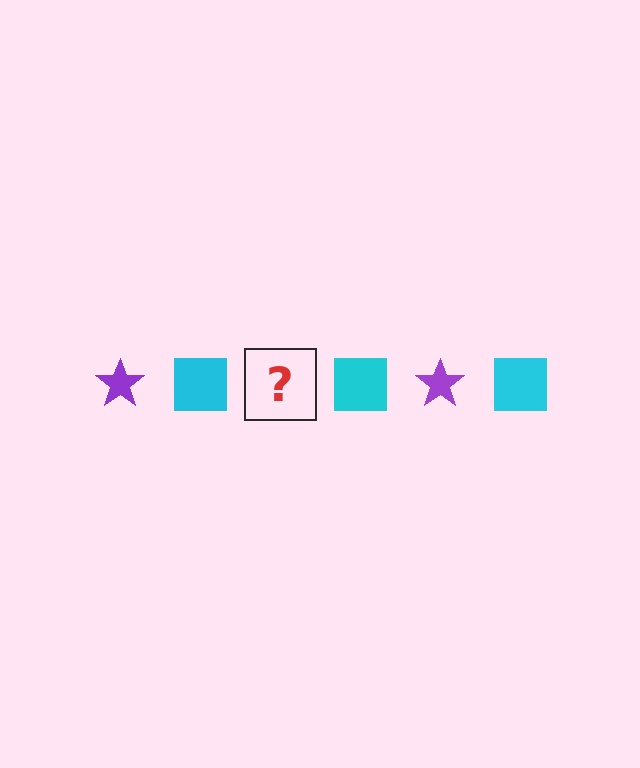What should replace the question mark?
The question mark should be replaced with a purple star.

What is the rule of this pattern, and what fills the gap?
The rule is that the pattern alternates between purple star and cyan square. The gap should be filled with a purple star.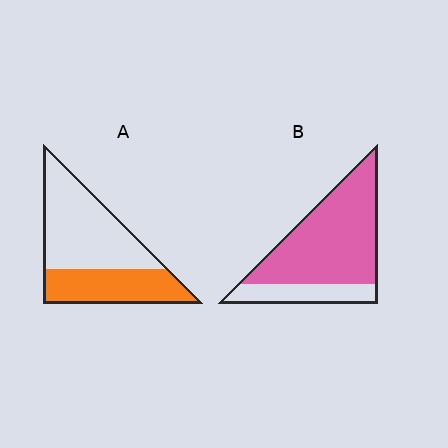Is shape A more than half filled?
No.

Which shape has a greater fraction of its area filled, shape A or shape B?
Shape B.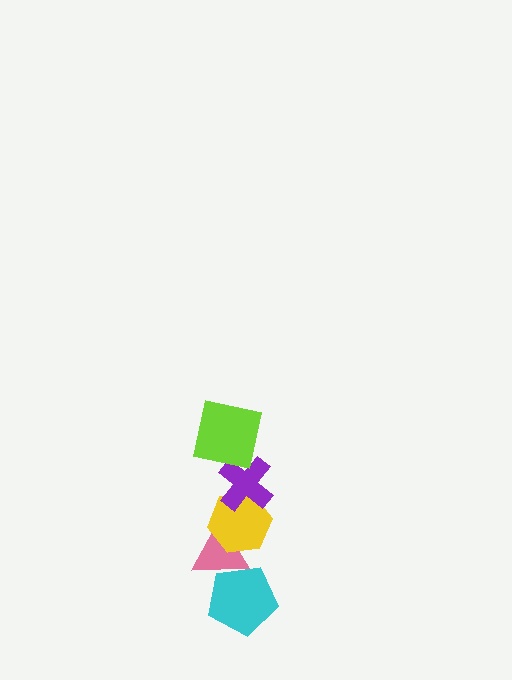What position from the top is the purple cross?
The purple cross is 2nd from the top.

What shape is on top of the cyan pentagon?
The pink triangle is on top of the cyan pentagon.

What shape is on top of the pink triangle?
The yellow hexagon is on top of the pink triangle.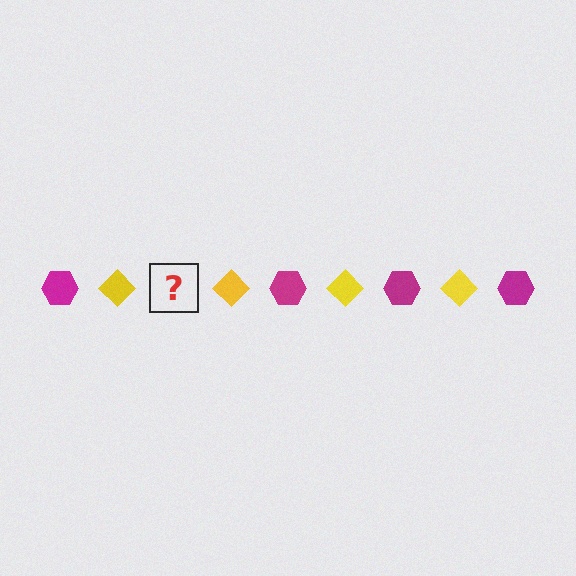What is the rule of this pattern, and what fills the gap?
The rule is that the pattern alternates between magenta hexagon and yellow diamond. The gap should be filled with a magenta hexagon.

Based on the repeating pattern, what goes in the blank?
The blank should be a magenta hexagon.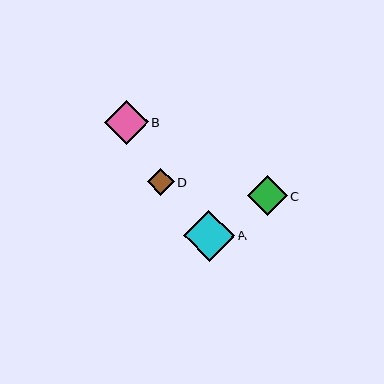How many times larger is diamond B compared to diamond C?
Diamond B is approximately 1.1 times the size of diamond C.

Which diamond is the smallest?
Diamond D is the smallest with a size of approximately 27 pixels.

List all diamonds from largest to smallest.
From largest to smallest: A, B, C, D.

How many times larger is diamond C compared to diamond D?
Diamond C is approximately 1.5 times the size of diamond D.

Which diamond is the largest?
Diamond A is the largest with a size of approximately 51 pixels.